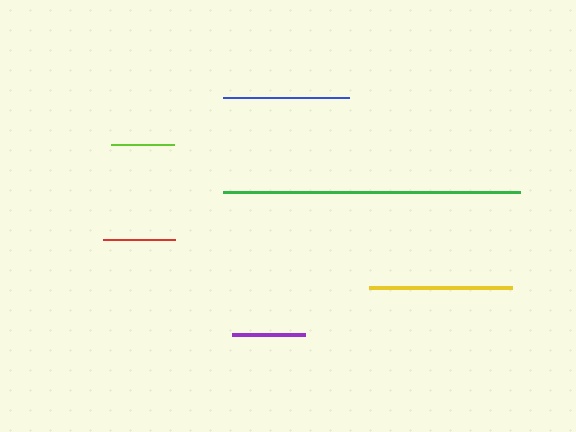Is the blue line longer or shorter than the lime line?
The blue line is longer than the lime line.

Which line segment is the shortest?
The lime line is the shortest at approximately 63 pixels.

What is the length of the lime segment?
The lime segment is approximately 63 pixels long.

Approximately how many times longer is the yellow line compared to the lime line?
The yellow line is approximately 2.3 times the length of the lime line.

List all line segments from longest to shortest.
From longest to shortest: green, yellow, blue, purple, red, lime.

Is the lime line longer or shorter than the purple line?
The purple line is longer than the lime line.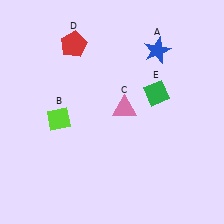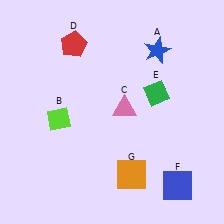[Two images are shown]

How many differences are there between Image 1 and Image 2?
There are 2 differences between the two images.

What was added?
A blue square (F), an orange square (G) were added in Image 2.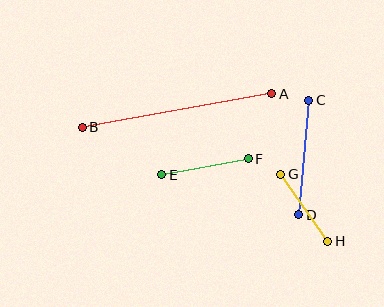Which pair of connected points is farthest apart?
Points A and B are farthest apart.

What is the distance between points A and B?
The distance is approximately 192 pixels.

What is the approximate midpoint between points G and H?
The midpoint is at approximately (304, 208) pixels.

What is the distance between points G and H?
The distance is approximately 82 pixels.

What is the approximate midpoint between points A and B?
The midpoint is at approximately (177, 111) pixels.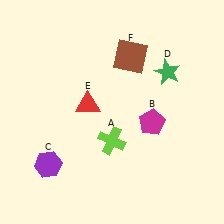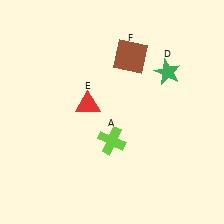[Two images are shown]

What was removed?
The magenta pentagon (B), the purple hexagon (C) were removed in Image 2.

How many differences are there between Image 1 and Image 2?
There are 2 differences between the two images.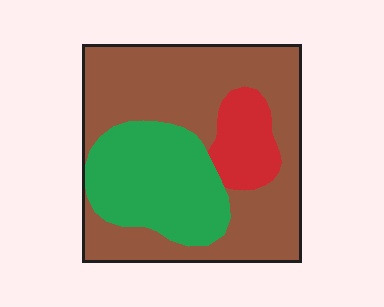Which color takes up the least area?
Red, at roughly 10%.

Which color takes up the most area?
Brown, at roughly 60%.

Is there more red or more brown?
Brown.